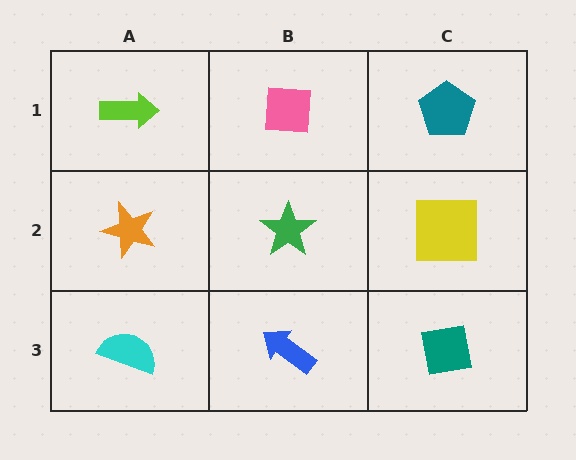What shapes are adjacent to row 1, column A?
An orange star (row 2, column A), a pink square (row 1, column B).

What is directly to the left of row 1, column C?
A pink square.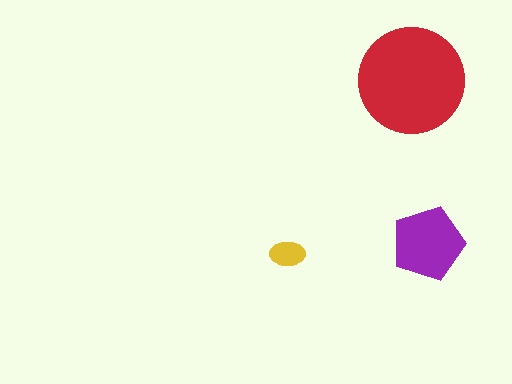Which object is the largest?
The red circle.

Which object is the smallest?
The yellow ellipse.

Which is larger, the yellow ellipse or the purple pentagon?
The purple pentagon.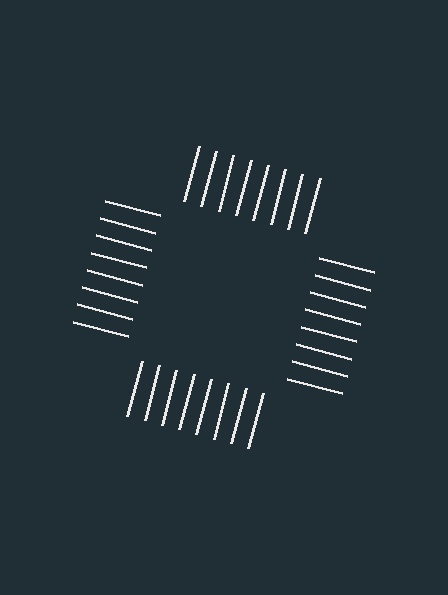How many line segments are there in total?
32 — 8 along each of the 4 edges.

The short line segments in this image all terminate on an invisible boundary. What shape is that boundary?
An illusory square — the line segments terminate on its edges but no continuous stroke is drawn.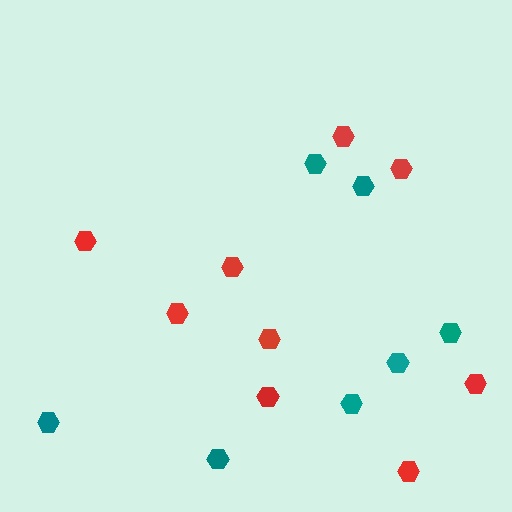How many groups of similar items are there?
There are 2 groups: one group of red hexagons (9) and one group of teal hexagons (7).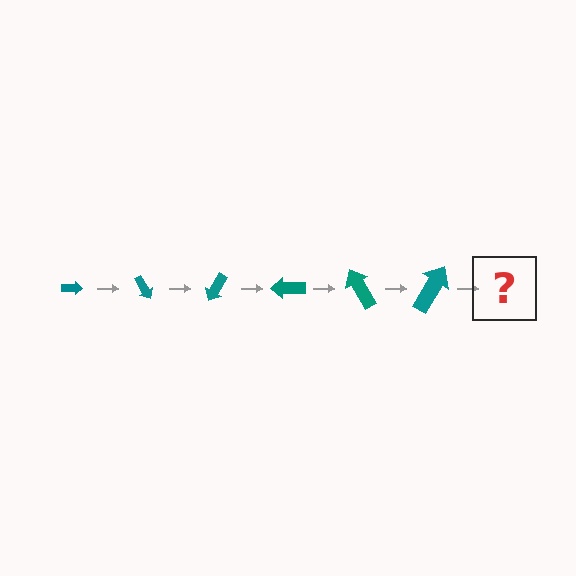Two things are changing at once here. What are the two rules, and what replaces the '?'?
The two rules are that the arrow grows larger each step and it rotates 60 degrees each step. The '?' should be an arrow, larger than the previous one and rotated 360 degrees from the start.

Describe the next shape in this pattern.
It should be an arrow, larger than the previous one and rotated 360 degrees from the start.